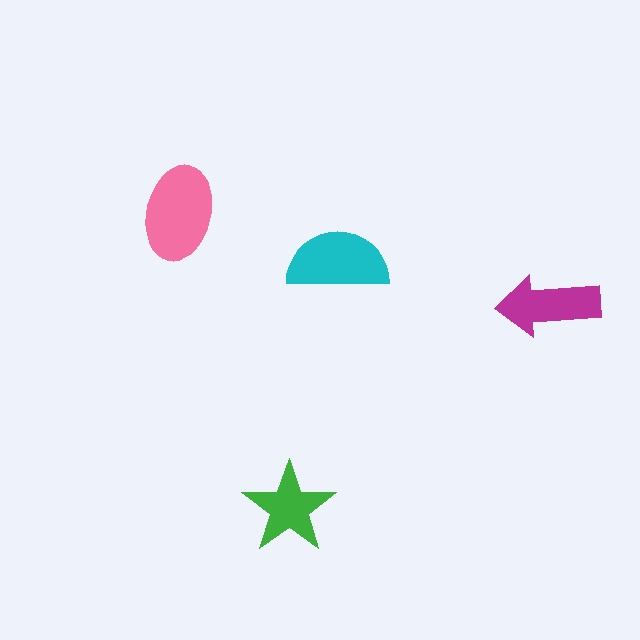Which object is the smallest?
The green star.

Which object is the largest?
The pink ellipse.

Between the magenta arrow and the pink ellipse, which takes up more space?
The pink ellipse.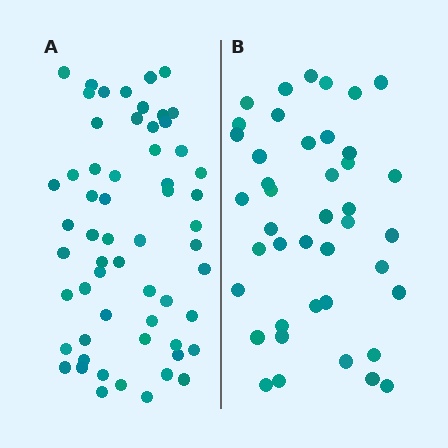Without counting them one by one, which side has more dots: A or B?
Region A (the left region) has more dots.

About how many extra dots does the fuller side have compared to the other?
Region A has approximately 15 more dots than region B.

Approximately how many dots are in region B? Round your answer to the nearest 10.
About 40 dots. (The exact count is 42, which rounds to 40.)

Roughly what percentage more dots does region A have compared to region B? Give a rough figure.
About 40% more.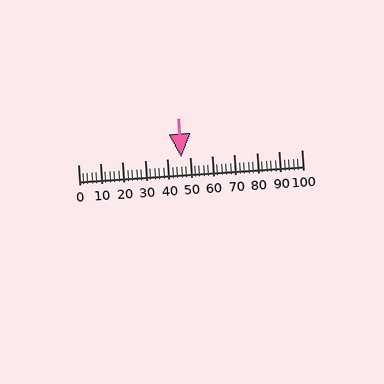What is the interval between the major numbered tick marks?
The major tick marks are spaced 10 units apart.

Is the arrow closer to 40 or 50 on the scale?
The arrow is closer to 50.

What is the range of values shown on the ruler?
The ruler shows values from 0 to 100.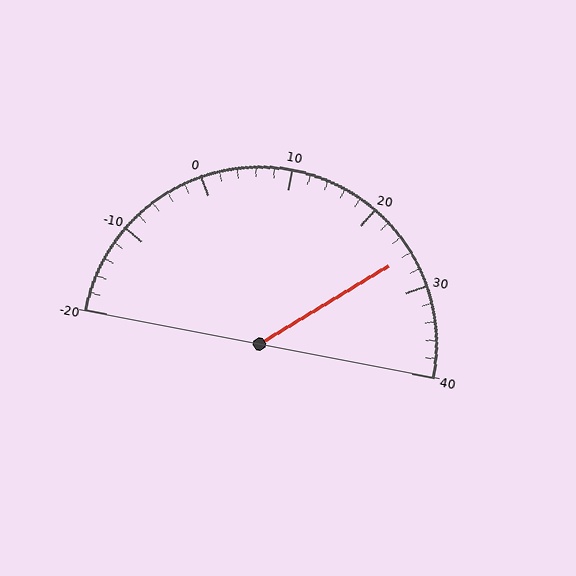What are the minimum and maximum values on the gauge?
The gauge ranges from -20 to 40.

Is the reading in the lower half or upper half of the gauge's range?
The reading is in the upper half of the range (-20 to 40).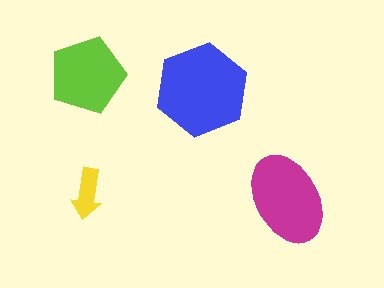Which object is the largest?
The blue hexagon.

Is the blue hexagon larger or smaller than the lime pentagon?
Larger.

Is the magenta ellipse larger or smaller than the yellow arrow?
Larger.